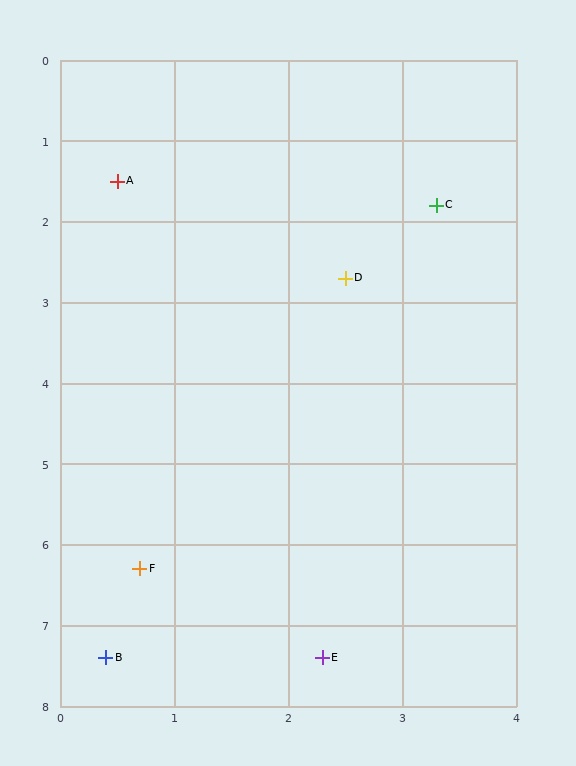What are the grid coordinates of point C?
Point C is at approximately (3.3, 1.8).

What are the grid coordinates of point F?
Point F is at approximately (0.7, 6.3).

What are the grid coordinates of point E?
Point E is at approximately (2.3, 7.4).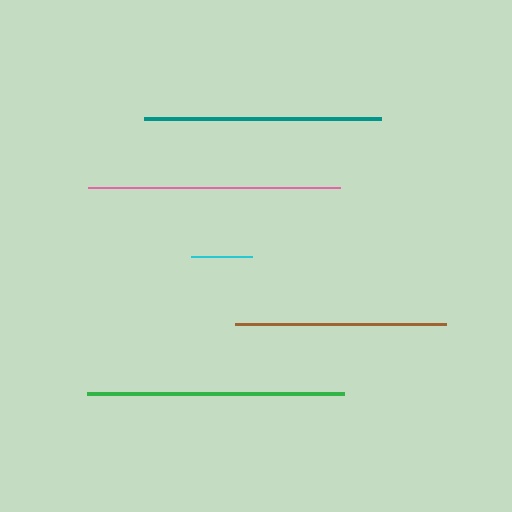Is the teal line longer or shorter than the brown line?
The teal line is longer than the brown line.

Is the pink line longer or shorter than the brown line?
The pink line is longer than the brown line.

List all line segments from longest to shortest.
From longest to shortest: green, pink, teal, brown, cyan.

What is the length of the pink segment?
The pink segment is approximately 252 pixels long.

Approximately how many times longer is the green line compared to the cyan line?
The green line is approximately 4.2 times the length of the cyan line.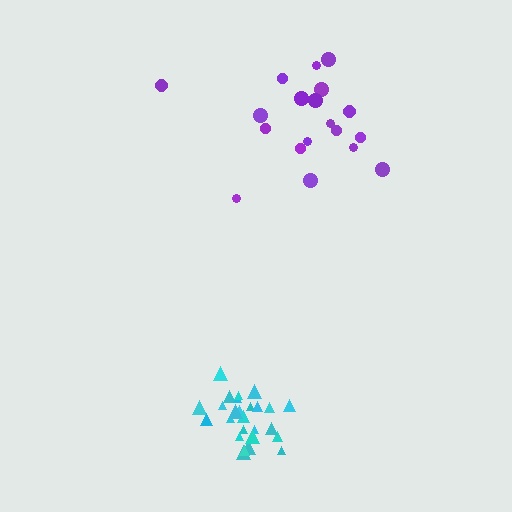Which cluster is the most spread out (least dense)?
Purple.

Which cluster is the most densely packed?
Cyan.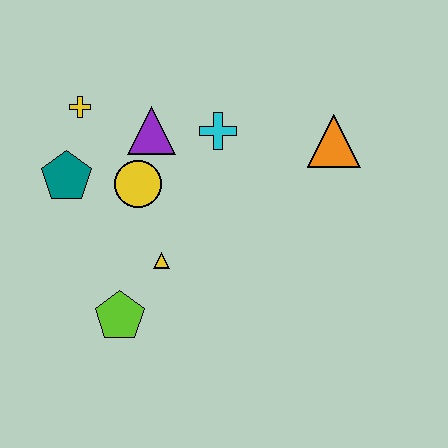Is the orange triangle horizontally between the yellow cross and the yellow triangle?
No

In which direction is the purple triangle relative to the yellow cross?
The purple triangle is to the right of the yellow cross.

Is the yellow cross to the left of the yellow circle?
Yes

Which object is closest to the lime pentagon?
The yellow triangle is closest to the lime pentagon.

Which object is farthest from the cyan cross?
The lime pentagon is farthest from the cyan cross.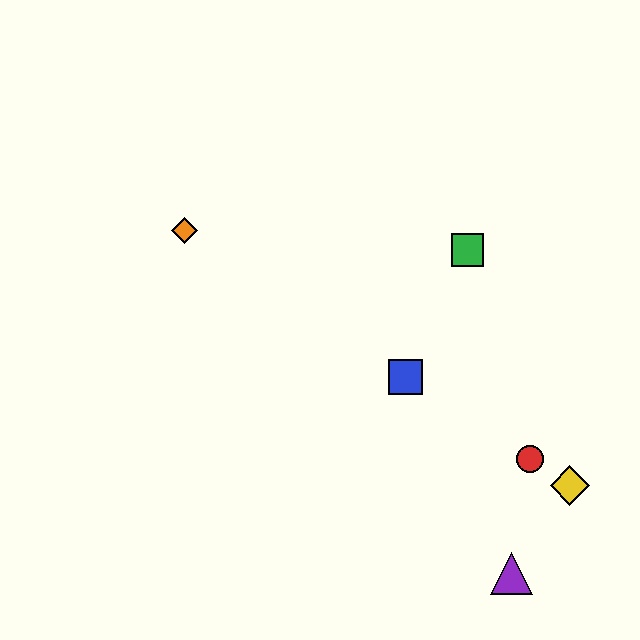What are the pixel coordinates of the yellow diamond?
The yellow diamond is at (570, 486).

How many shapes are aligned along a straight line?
4 shapes (the red circle, the blue square, the yellow diamond, the orange diamond) are aligned along a straight line.